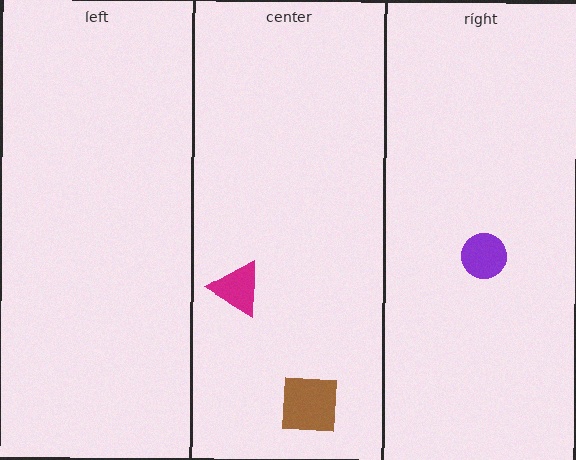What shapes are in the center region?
The brown square, the magenta triangle.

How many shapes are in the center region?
2.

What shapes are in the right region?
The purple circle.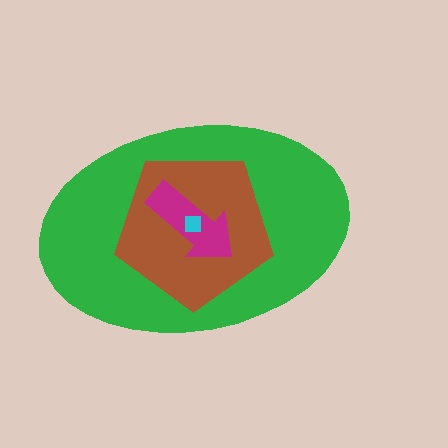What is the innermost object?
The cyan square.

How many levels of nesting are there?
4.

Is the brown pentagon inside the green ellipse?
Yes.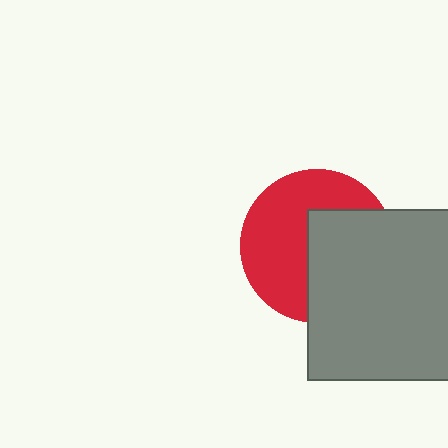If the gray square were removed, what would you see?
You would see the complete red circle.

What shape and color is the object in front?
The object in front is a gray square.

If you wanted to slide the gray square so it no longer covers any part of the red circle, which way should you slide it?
Slide it right — that is the most direct way to separate the two shapes.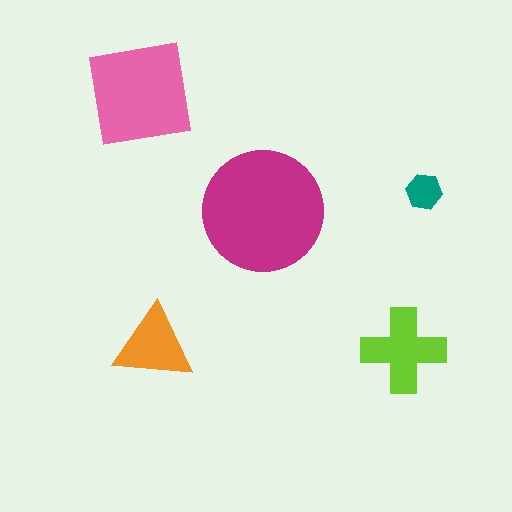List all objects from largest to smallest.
The magenta circle, the pink square, the lime cross, the orange triangle, the teal hexagon.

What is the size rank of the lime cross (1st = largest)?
3rd.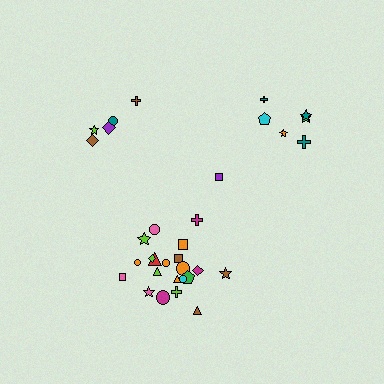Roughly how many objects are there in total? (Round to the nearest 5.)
Roughly 35 objects in total.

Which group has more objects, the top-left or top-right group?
The top-right group.